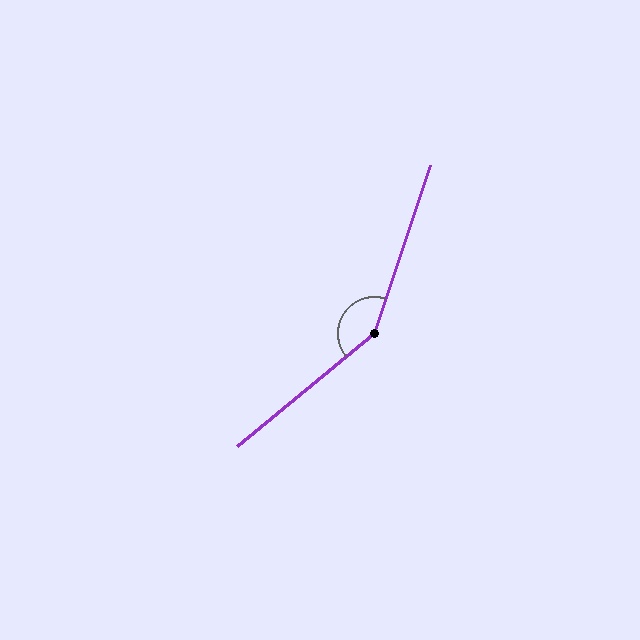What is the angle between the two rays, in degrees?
Approximately 148 degrees.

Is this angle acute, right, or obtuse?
It is obtuse.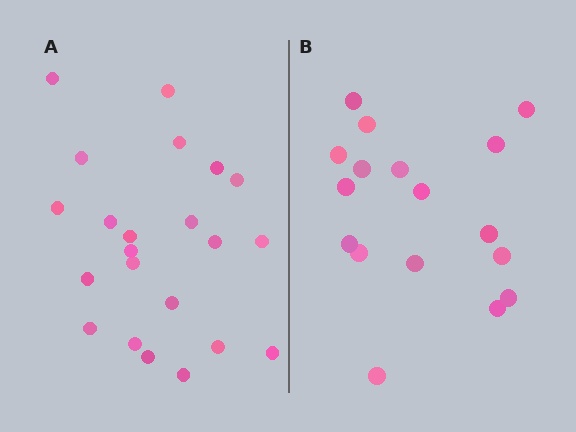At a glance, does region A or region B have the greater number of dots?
Region A (the left region) has more dots.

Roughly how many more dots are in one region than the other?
Region A has about 5 more dots than region B.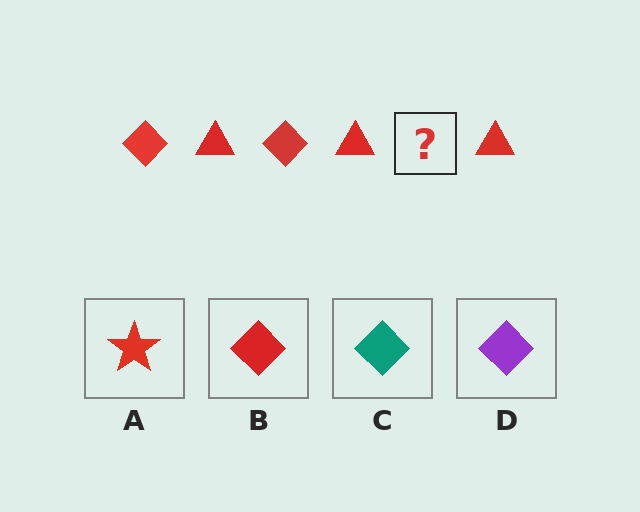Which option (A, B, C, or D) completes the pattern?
B.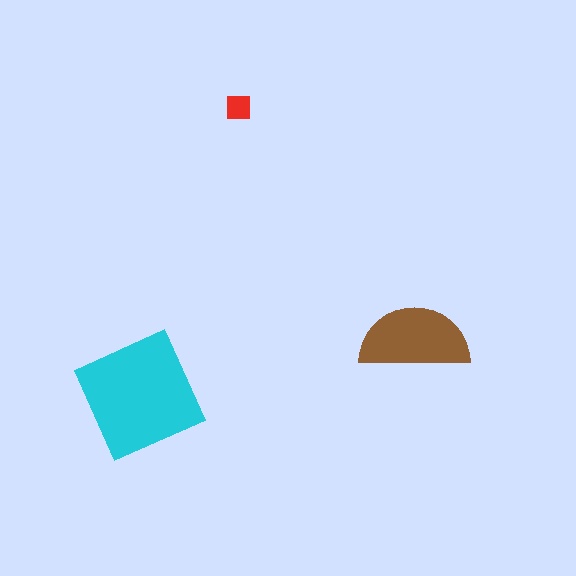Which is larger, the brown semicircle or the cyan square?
The cyan square.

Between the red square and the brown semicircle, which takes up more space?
The brown semicircle.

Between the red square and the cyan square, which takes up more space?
The cyan square.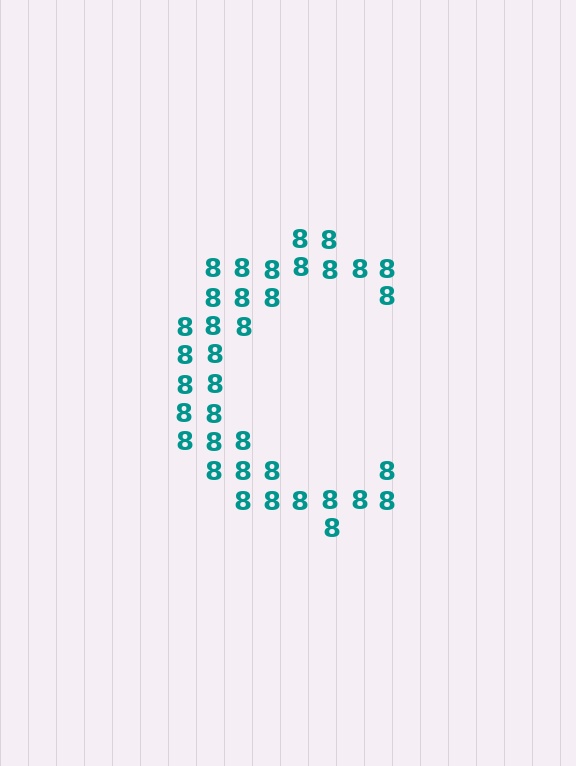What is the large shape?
The large shape is the letter C.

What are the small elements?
The small elements are digit 8's.